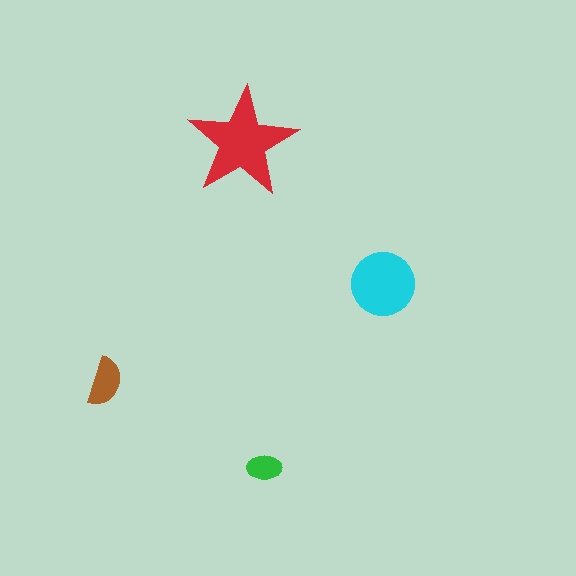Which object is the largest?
The red star.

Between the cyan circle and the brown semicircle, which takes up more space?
The cyan circle.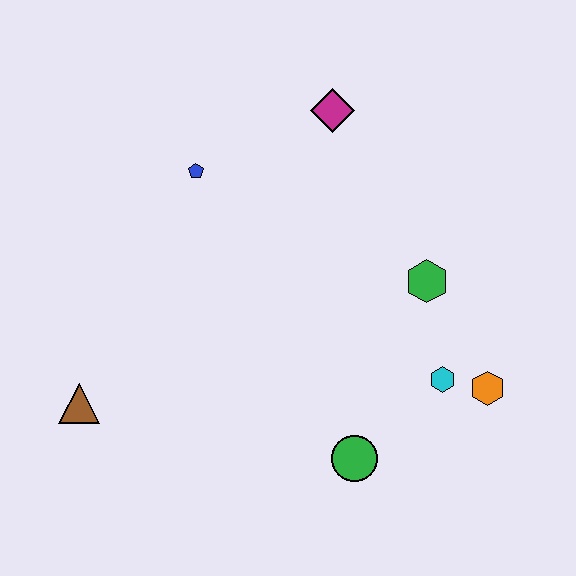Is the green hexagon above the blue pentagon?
No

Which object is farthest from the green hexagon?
The brown triangle is farthest from the green hexagon.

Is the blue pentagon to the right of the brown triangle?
Yes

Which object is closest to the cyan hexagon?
The orange hexagon is closest to the cyan hexagon.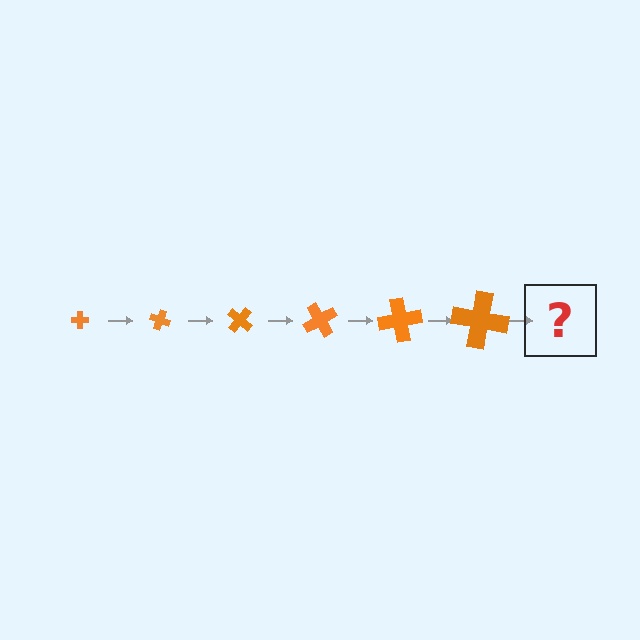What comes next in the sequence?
The next element should be a cross, larger than the previous one and rotated 120 degrees from the start.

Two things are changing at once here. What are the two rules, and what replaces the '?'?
The two rules are that the cross grows larger each step and it rotates 20 degrees each step. The '?' should be a cross, larger than the previous one and rotated 120 degrees from the start.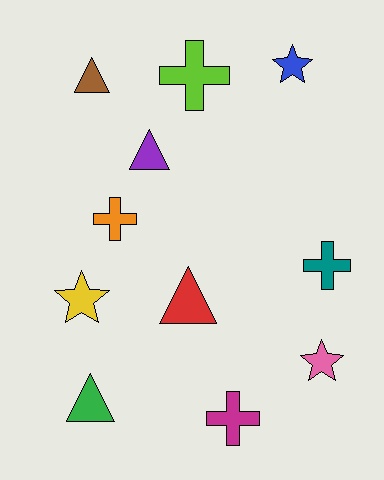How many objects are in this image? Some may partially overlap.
There are 11 objects.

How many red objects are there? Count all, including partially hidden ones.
There is 1 red object.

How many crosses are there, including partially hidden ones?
There are 4 crosses.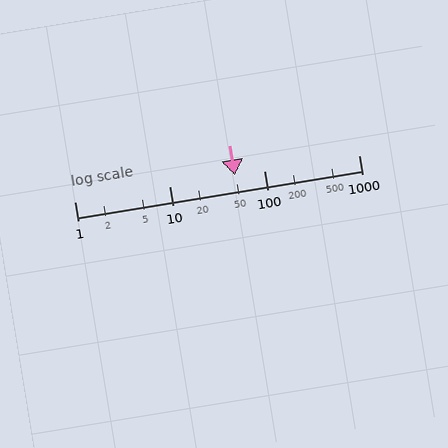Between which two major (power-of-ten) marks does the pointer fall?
The pointer is between 10 and 100.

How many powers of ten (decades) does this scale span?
The scale spans 3 decades, from 1 to 1000.